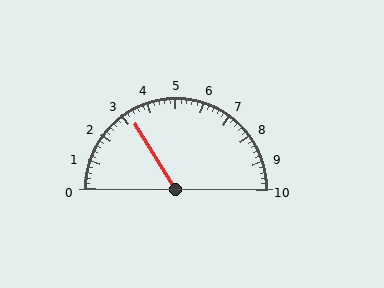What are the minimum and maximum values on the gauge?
The gauge ranges from 0 to 10.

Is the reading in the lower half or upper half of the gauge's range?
The reading is in the lower half of the range (0 to 10).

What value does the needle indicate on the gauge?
The needle indicates approximately 3.2.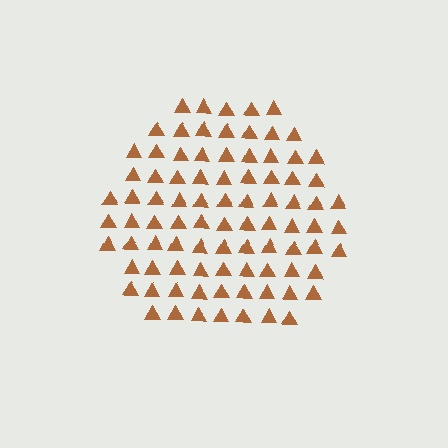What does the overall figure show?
The overall figure shows a hexagon.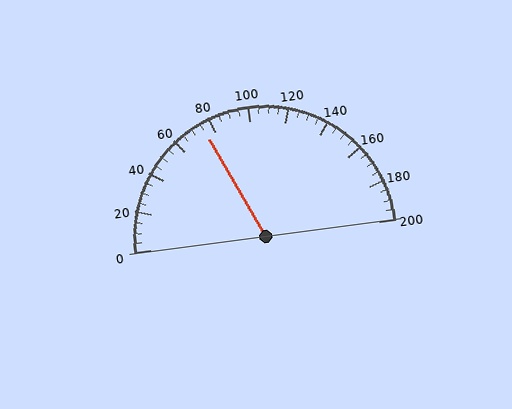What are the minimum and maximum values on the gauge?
The gauge ranges from 0 to 200.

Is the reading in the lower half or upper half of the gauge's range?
The reading is in the lower half of the range (0 to 200).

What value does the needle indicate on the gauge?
The needle indicates approximately 75.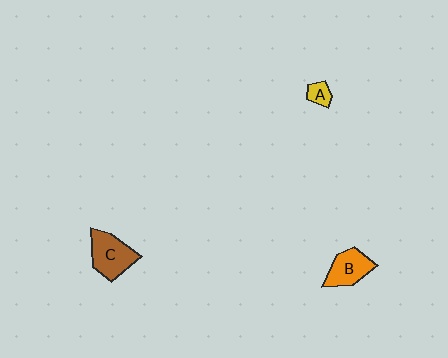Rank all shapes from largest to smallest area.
From largest to smallest: C (brown), B (orange), A (yellow).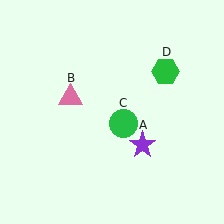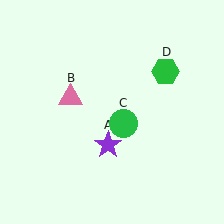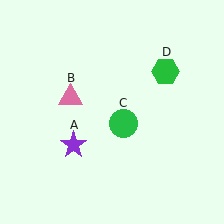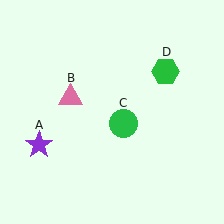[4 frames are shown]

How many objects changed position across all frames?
1 object changed position: purple star (object A).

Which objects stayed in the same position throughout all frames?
Pink triangle (object B) and green circle (object C) and green hexagon (object D) remained stationary.